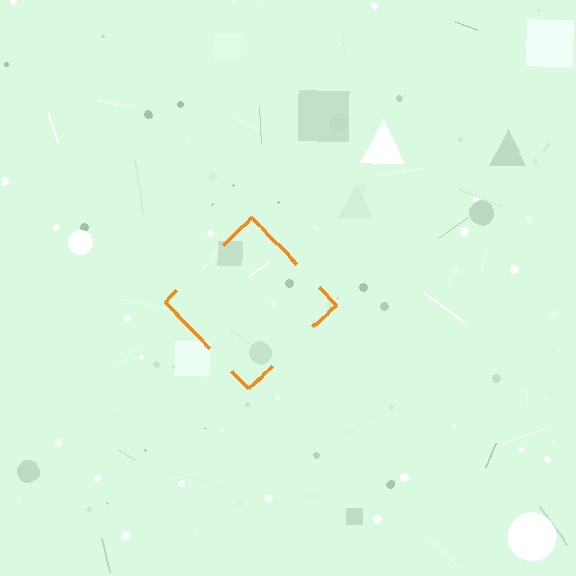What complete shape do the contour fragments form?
The contour fragments form a diamond.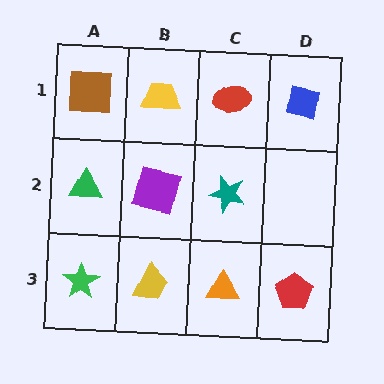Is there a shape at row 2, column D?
No, that cell is empty.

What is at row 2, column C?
A teal star.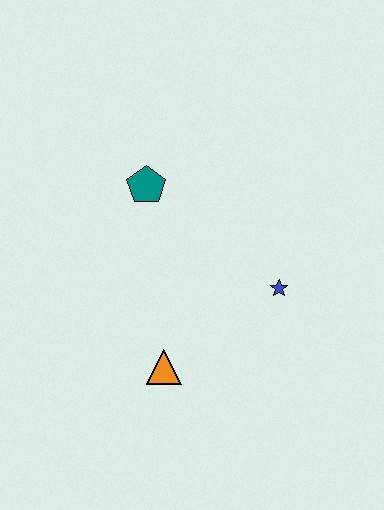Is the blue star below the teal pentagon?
Yes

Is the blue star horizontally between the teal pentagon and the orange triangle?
No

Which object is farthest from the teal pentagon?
The orange triangle is farthest from the teal pentagon.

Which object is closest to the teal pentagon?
The blue star is closest to the teal pentagon.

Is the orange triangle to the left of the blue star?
Yes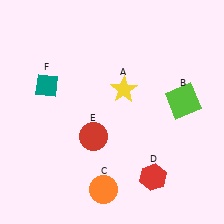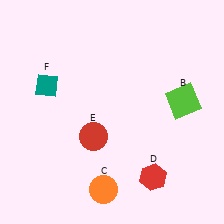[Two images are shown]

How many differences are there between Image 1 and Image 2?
There is 1 difference between the two images.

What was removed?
The yellow star (A) was removed in Image 2.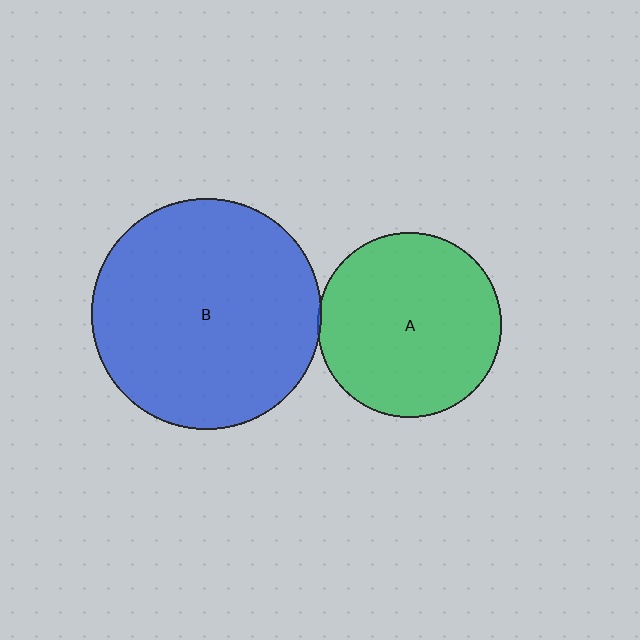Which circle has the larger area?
Circle B (blue).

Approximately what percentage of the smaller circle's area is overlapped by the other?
Approximately 5%.